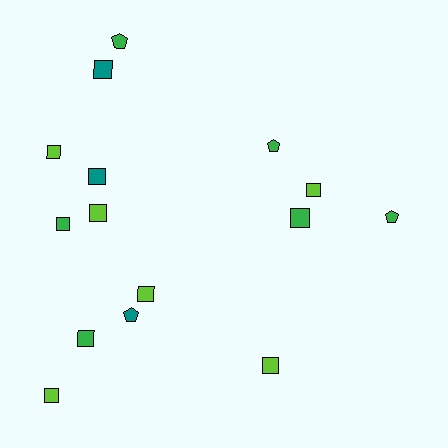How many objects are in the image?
There are 15 objects.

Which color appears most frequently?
Green, with 6 objects.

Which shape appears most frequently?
Square, with 11 objects.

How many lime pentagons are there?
There are no lime pentagons.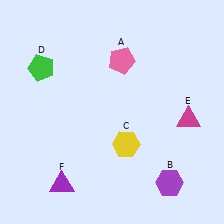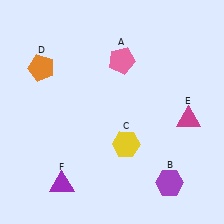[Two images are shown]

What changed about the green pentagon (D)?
In Image 1, D is green. In Image 2, it changed to orange.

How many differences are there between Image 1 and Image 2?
There is 1 difference between the two images.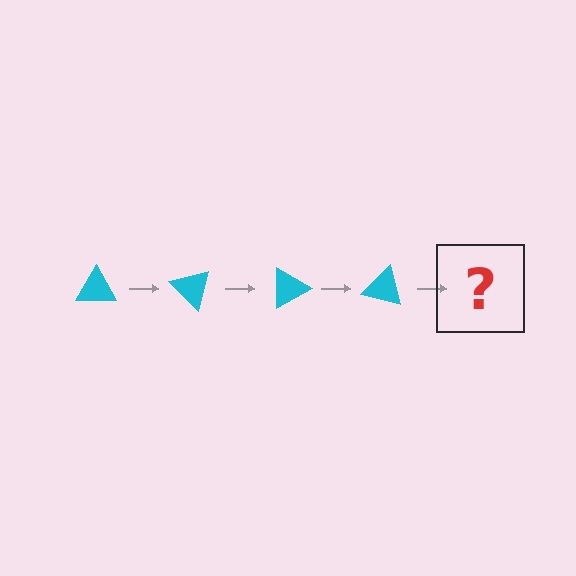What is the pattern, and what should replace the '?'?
The pattern is that the triangle rotates 45 degrees each step. The '?' should be a cyan triangle rotated 180 degrees.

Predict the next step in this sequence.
The next step is a cyan triangle rotated 180 degrees.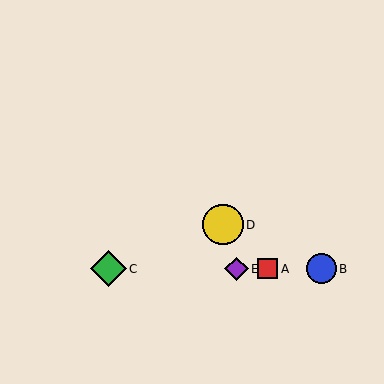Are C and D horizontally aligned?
No, C is at y≈269 and D is at y≈225.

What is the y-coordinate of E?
Object E is at y≈269.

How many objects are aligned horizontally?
4 objects (A, B, C, E) are aligned horizontally.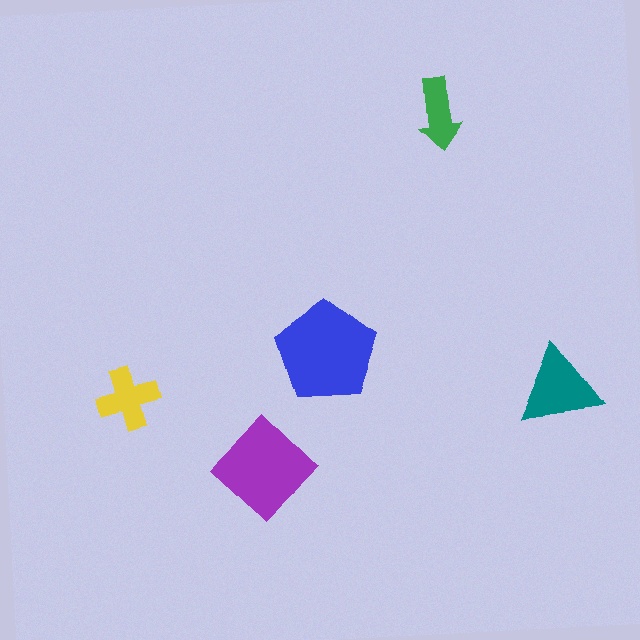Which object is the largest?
The blue pentagon.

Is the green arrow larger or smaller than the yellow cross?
Smaller.